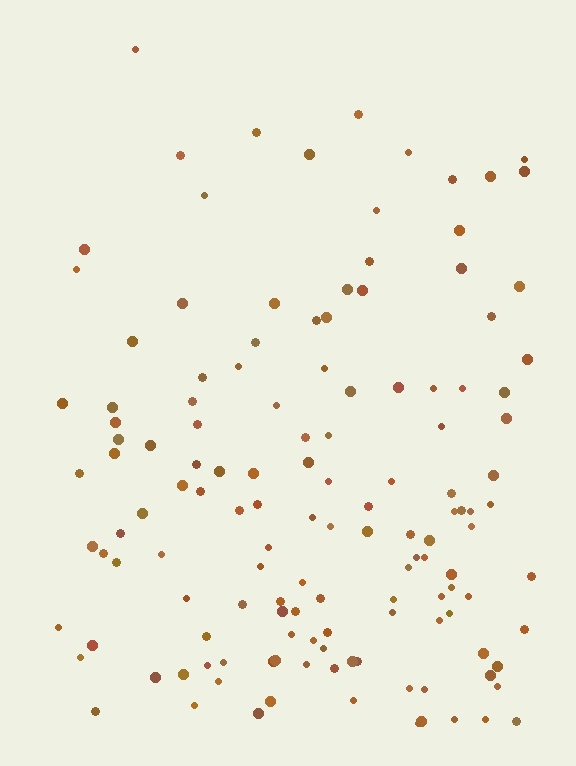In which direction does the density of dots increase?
From top to bottom, with the bottom side densest.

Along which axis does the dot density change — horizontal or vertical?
Vertical.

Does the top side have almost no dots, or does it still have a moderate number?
Still a moderate number, just noticeably fewer than the bottom.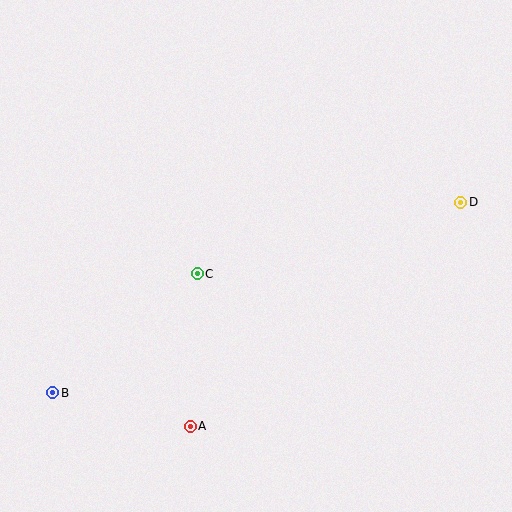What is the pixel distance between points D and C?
The distance between D and C is 273 pixels.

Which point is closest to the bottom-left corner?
Point B is closest to the bottom-left corner.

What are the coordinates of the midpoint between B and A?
The midpoint between B and A is at (121, 410).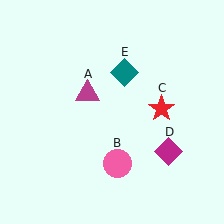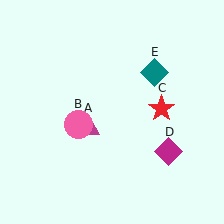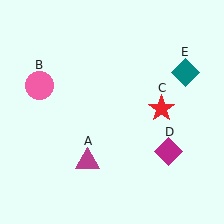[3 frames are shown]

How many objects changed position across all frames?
3 objects changed position: magenta triangle (object A), pink circle (object B), teal diamond (object E).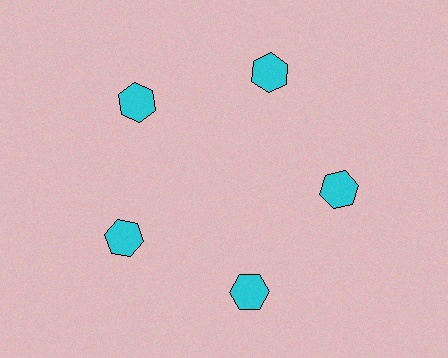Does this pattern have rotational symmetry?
Yes, this pattern has 5-fold rotational symmetry. It looks the same after rotating 72 degrees around the center.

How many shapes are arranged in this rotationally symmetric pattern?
There are 5 shapes, arranged in 5 groups of 1.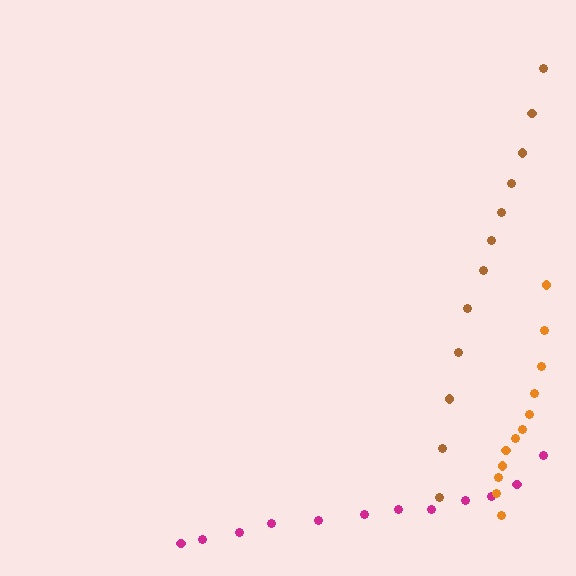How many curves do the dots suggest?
There are 3 distinct paths.